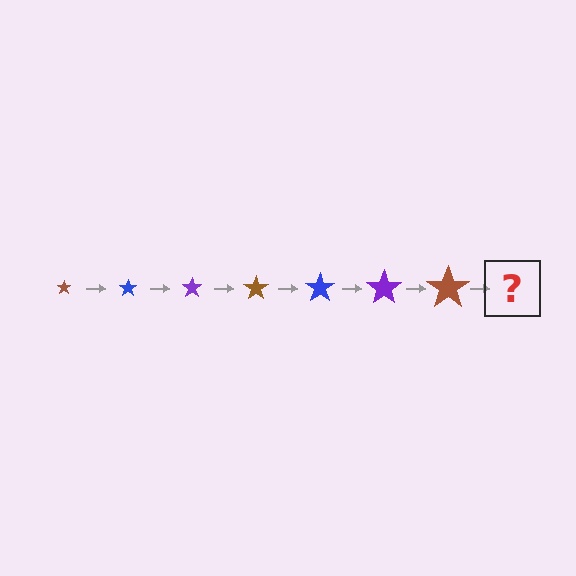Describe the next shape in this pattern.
It should be a blue star, larger than the previous one.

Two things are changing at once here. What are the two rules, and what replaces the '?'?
The two rules are that the star grows larger each step and the color cycles through brown, blue, and purple. The '?' should be a blue star, larger than the previous one.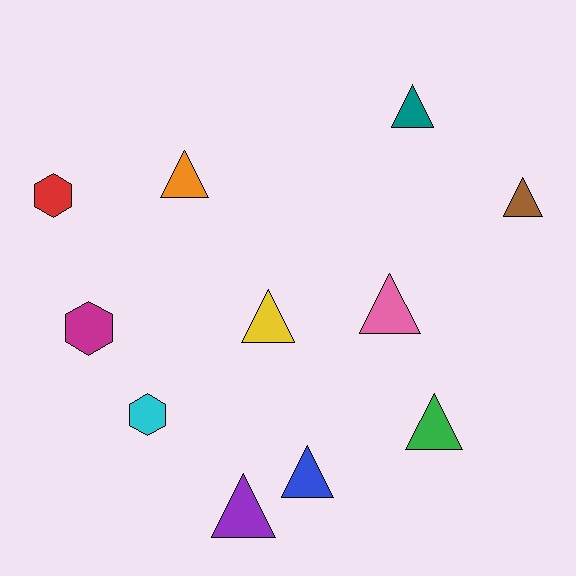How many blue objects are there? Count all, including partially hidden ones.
There is 1 blue object.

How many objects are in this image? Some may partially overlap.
There are 11 objects.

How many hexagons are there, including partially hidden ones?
There are 3 hexagons.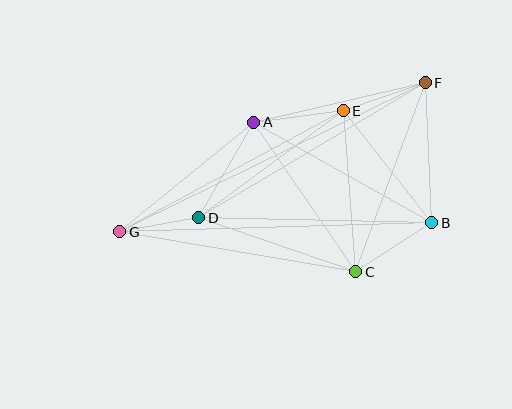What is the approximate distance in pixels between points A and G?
The distance between A and G is approximately 173 pixels.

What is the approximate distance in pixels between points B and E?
The distance between B and E is approximately 143 pixels.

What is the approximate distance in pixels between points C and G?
The distance between C and G is approximately 239 pixels.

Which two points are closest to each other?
Points D and G are closest to each other.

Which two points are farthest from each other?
Points F and G are farthest from each other.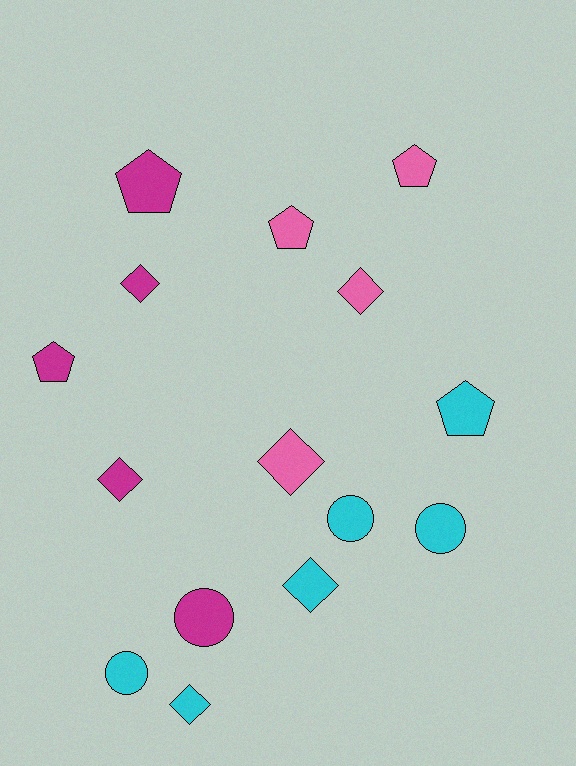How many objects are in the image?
There are 15 objects.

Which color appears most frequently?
Cyan, with 6 objects.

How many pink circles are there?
There are no pink circles.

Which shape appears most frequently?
Diamond, with 6 objects.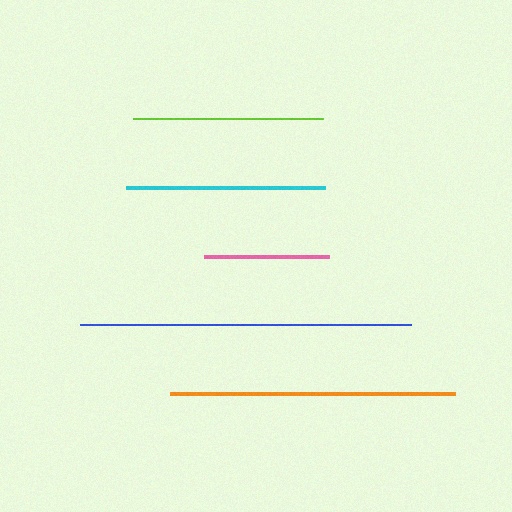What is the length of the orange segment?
The orange segment is approximately 284 pixels long.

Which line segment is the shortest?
The pink line is the shortest at approximately 124 pixels.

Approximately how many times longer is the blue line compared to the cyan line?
The blue line is approximately 1.7 times the length of the cyan line.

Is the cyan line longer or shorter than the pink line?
The cyan line is longer than the pink line.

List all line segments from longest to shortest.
From longest to shortest: blue, orange, cyan, lime, pink.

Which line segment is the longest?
The blue line is the longest at approximately 332 pixels.